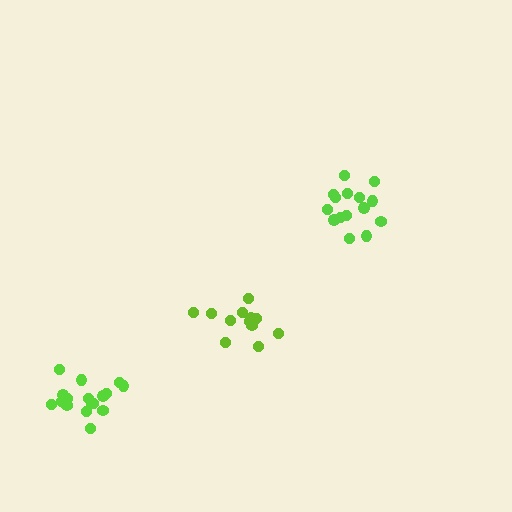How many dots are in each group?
Group 1: 15 dots, Group 2: 12 dots, Group 3: 17 dots (44 total).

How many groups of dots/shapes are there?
There are 3 groups.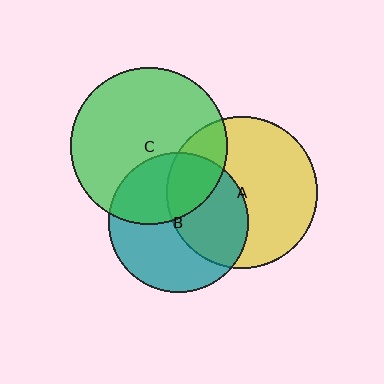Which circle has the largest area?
Circle C (green).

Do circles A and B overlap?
Yes.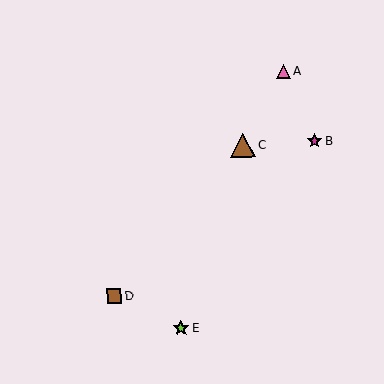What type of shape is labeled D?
Shape D is a brown square.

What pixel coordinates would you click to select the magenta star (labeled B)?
Click at (315, 141) to select the magenta star B.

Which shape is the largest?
The brown triangle (labeled C) is the largest.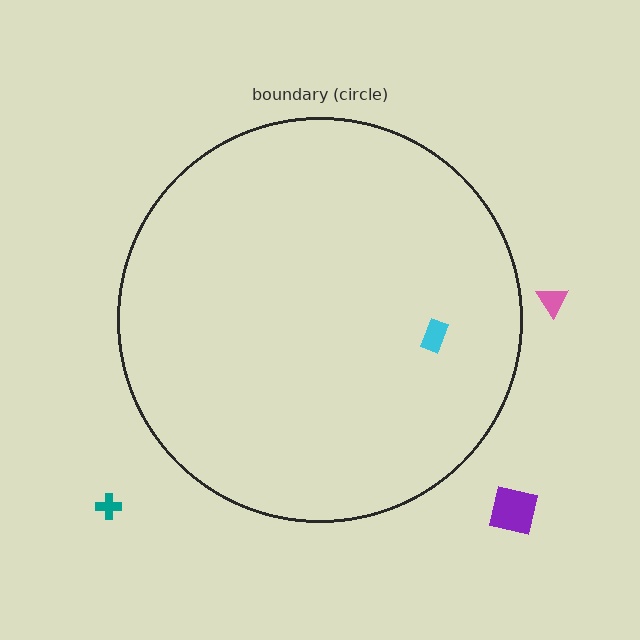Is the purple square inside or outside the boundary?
Outside.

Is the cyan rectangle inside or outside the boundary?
Inside.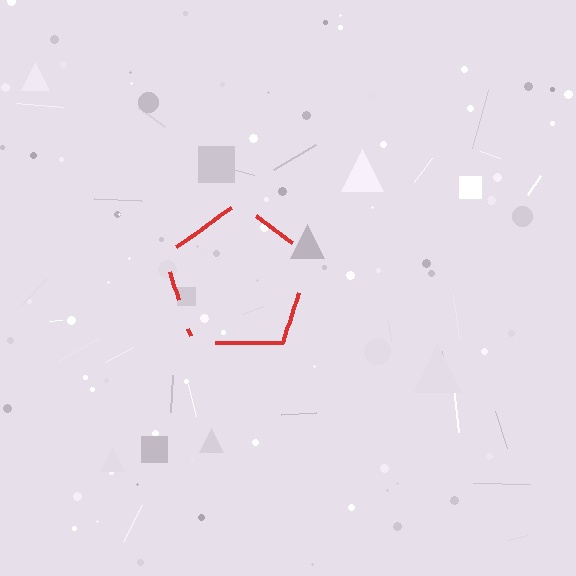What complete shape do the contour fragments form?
The contour fragments form a pentagon.